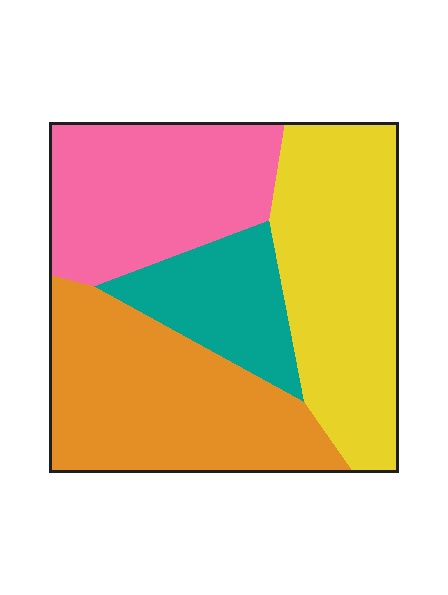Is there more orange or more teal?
Orange.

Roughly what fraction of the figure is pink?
Pink covers about 25% of the figure.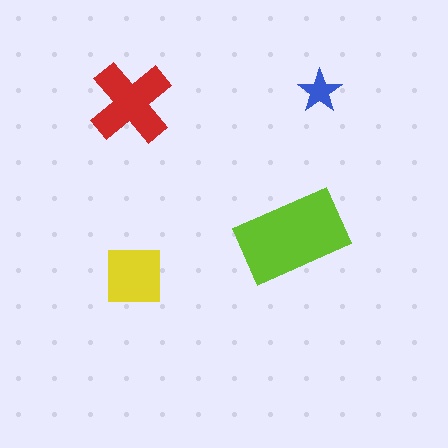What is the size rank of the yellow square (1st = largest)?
3rd.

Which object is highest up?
The blue star is topmost.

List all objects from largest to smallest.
The lime rectangle, the red cross, the yellow square, the blue star.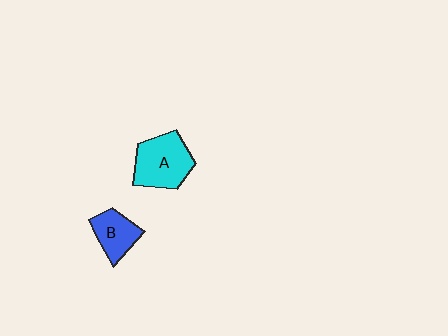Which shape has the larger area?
Shape A (cyan).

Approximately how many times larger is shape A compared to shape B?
Approximately 1.5 times.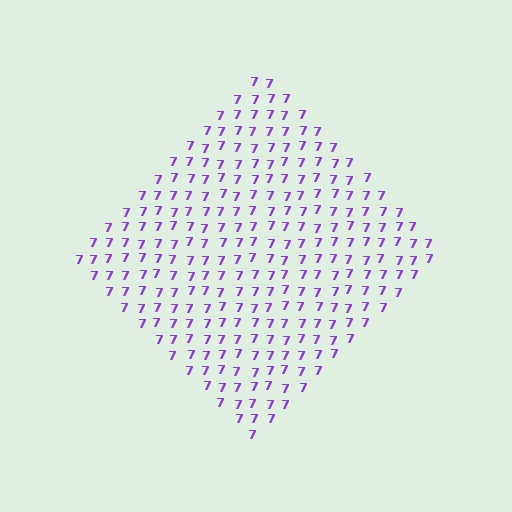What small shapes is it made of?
It is made of small digit 7's.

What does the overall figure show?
The overall figure shows a diamond.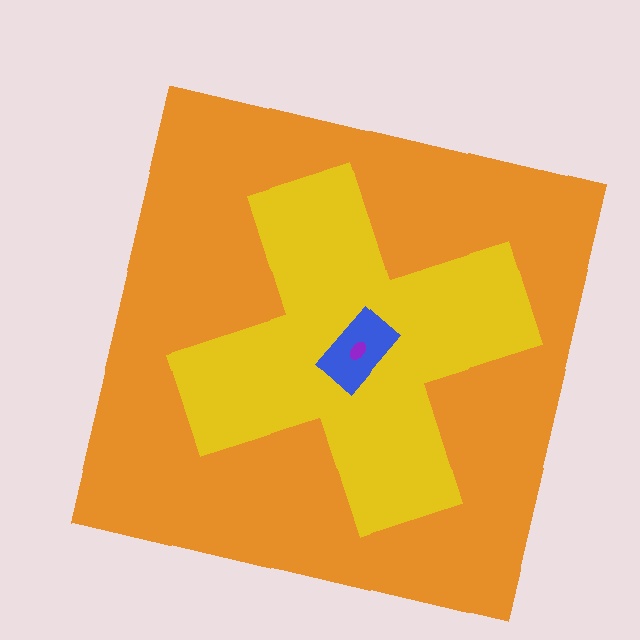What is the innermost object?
The purple ellipse.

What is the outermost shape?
The orange square.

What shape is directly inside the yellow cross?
The blue rectangle.